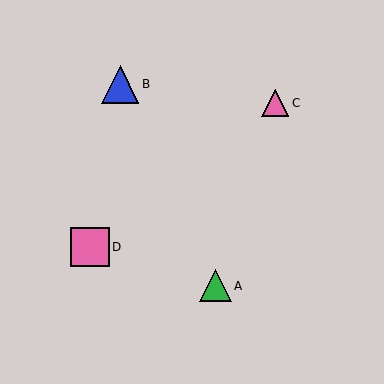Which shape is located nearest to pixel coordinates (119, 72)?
The blue triangle (labeled B) at (120, 84) is nearest to that location.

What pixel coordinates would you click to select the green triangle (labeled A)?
Click at (215, 286) to select the green triangle A.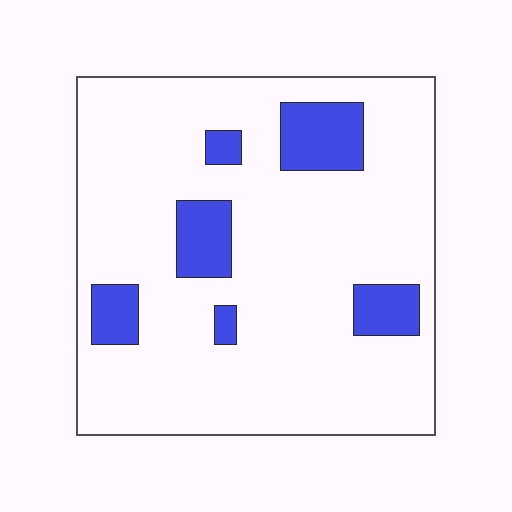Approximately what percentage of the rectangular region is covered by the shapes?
Approximately 15%.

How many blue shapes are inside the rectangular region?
6.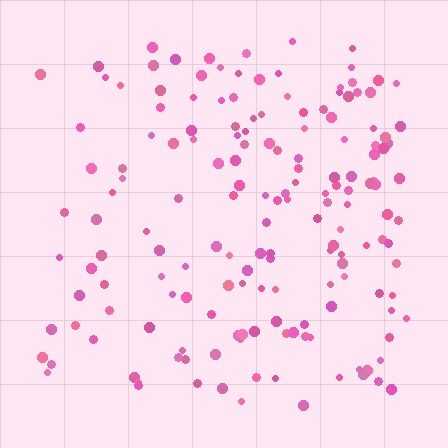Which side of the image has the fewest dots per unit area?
The left.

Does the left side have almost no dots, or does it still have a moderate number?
Still a moderate number, just noticeably fewer than the right.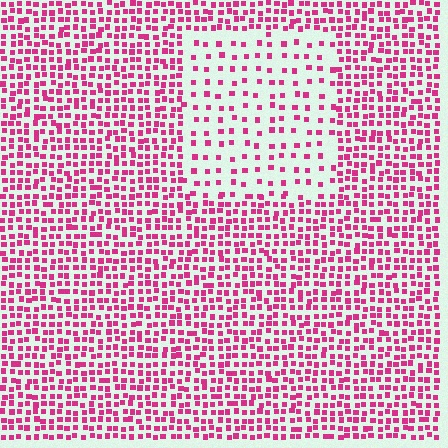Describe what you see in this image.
The image contains small magenta elements arranged at two different densities. A rectangle-shaped region is visible where the elements are less densely packed than the surrounding area.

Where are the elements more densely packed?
The elements are more densely packed outside the rectangle boundary.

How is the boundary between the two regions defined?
The boundary is defined by a change in element density (approximately 2.5x ratio). All elements are the same color, size, and shape.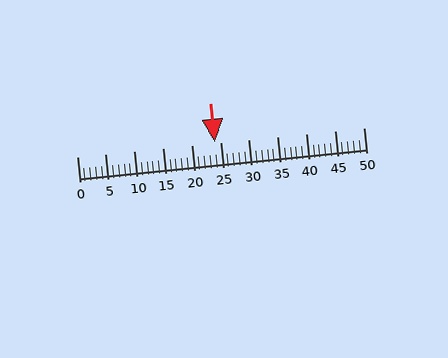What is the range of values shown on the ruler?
The ruler shows values from 0 to 50.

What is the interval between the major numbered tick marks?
The major tick marks are spaced 5 units apart.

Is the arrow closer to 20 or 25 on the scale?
The arrow is closer to 25.